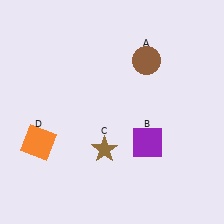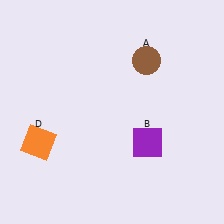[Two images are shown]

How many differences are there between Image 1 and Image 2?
There is 1 difference between the two images.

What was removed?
The brown star (C) was removed in Image 2.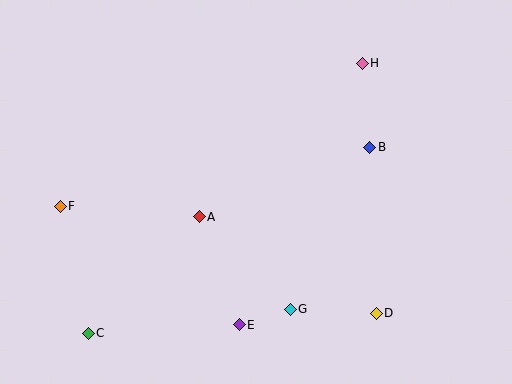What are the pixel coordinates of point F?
Point F is at (60, 206).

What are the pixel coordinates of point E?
Point E is at (239, 325).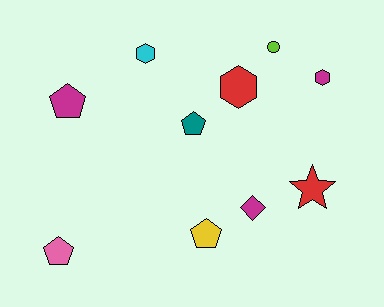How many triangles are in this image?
There are no triangles.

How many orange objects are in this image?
There are no orange objects.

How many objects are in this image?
There are 10 objects.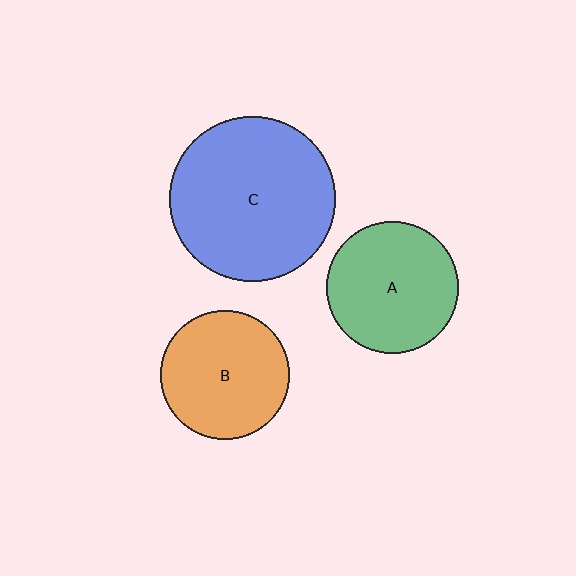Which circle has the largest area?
Circle C (blue).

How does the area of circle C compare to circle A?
Approximately 1.6 times.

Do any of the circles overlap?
No, none of the circles overlap.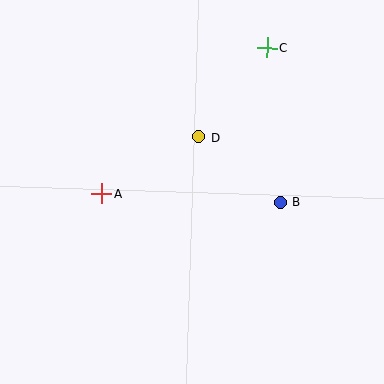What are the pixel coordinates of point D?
Point D is at (198, 137).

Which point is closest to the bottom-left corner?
Point A is closest to the bottom-left corner.